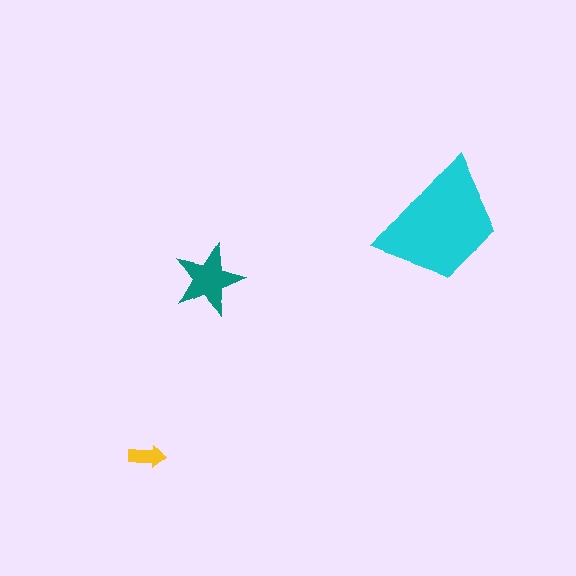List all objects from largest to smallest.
The cyan trapezoid, the teal star, the yellow arrow.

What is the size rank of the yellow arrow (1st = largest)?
3rd.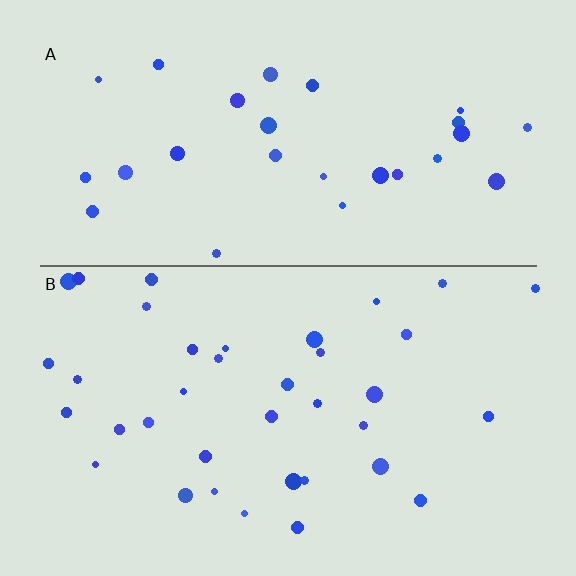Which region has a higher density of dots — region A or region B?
B (the bottom).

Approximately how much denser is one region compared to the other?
Approximately 1.3× — region B over region A.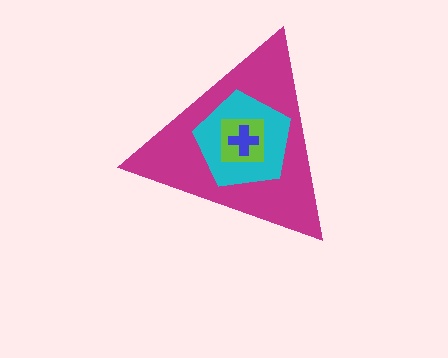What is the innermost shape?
The blue cross.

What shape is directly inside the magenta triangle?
The cyan pentagon.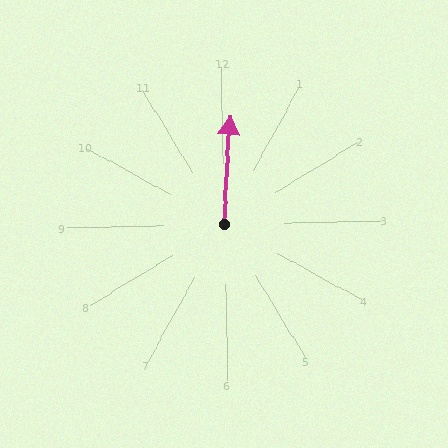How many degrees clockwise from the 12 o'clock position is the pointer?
Approximately 4 degrees.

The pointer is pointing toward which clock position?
Roughly 12 o'clock.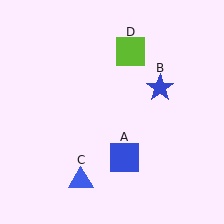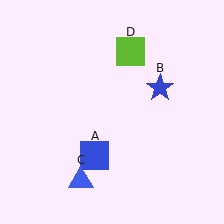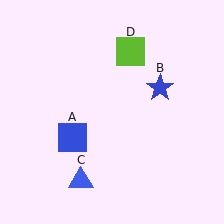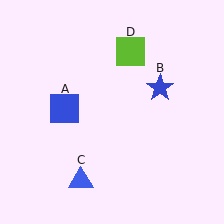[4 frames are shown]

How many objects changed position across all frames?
1 object changed position: blue square (object A).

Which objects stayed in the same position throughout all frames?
Blue star (object B) and blue triangle (object C) and lime square (object D) remained stationary.